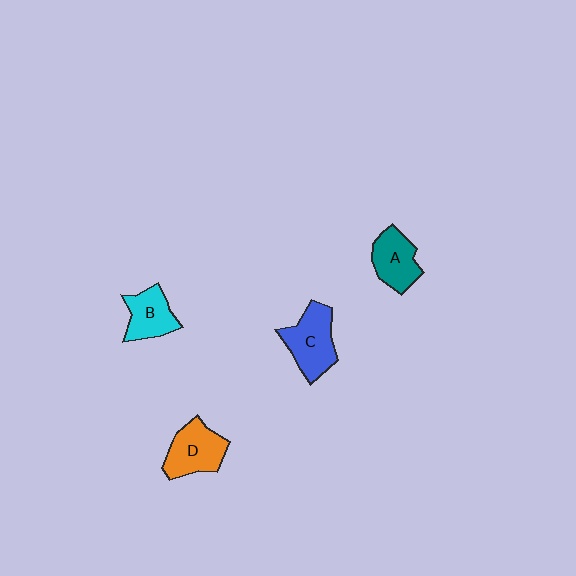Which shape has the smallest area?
Shape B (cyan).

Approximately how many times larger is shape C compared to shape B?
Approximately 1.3 times.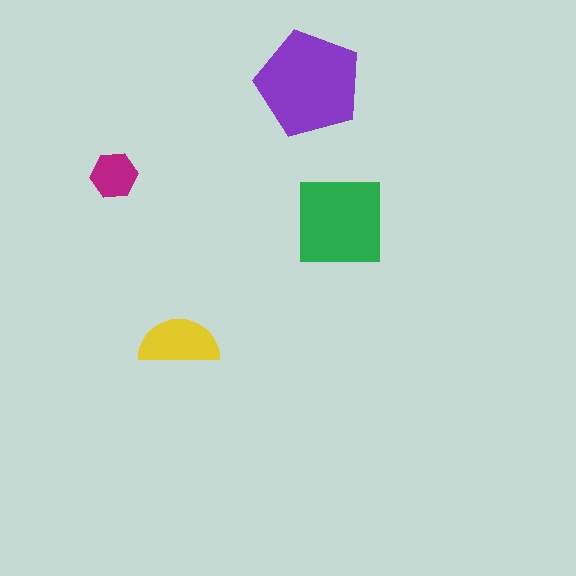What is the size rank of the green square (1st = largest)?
2nd.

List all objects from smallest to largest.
The magenta hexagon, the yellow semicircle, the green square, the purple pentagon.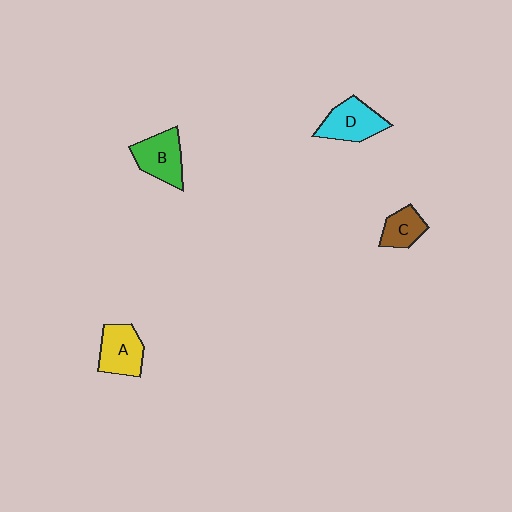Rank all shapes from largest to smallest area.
From largest to smallest: D (cyan), B (green), A (yellow), C (brown).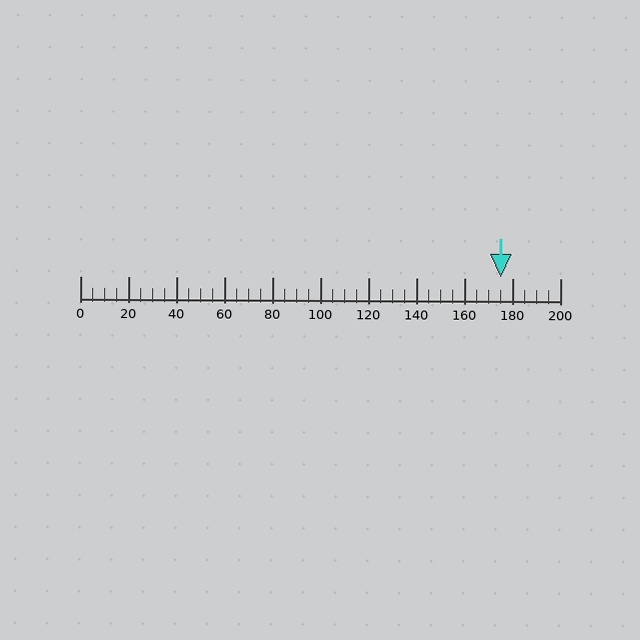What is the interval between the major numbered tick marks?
The major tick marks are spaced 20 units apart.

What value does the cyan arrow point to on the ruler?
The cyan arrow points to approximately 175.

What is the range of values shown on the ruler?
The ruler shows values from 0 to 200.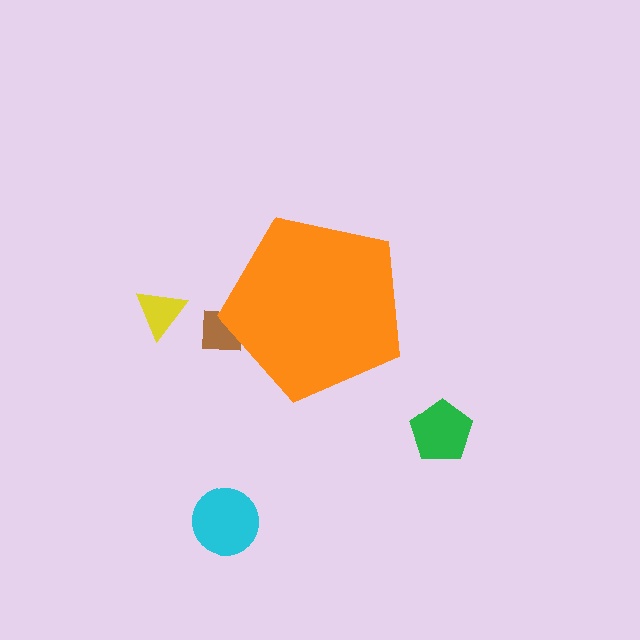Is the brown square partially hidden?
Yes, the brown square is partially hidden behind the orange pentagon.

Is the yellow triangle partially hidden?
No, the yellow triangle is fully visible.